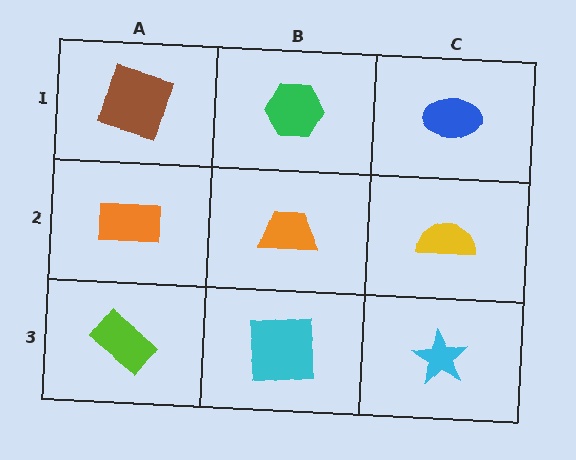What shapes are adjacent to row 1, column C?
A yellow semicircle (row 2, column C), a green hexagon (row 1, column B).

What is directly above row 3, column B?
An orange trapezoid.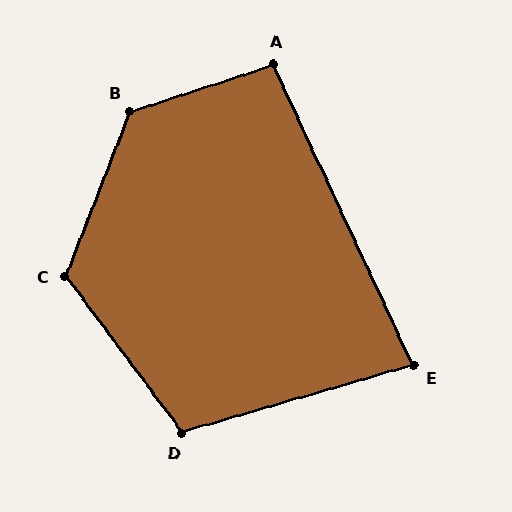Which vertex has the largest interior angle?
B, at approximately 129 degrees.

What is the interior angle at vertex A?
Approximately 97 degrees (obtuse).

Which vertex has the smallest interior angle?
E, at approximately 81 degrees.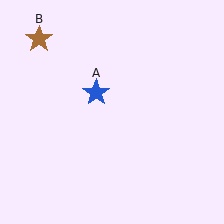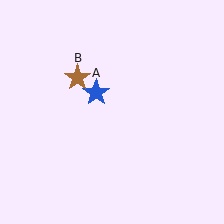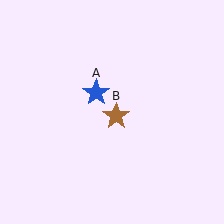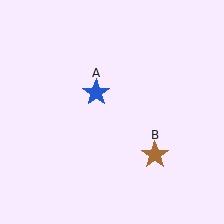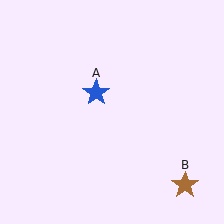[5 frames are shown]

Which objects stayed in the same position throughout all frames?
Blue star (object A) remained stationary.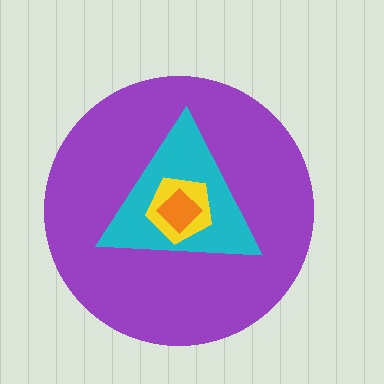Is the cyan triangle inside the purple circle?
Yes.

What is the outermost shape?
The purple circle.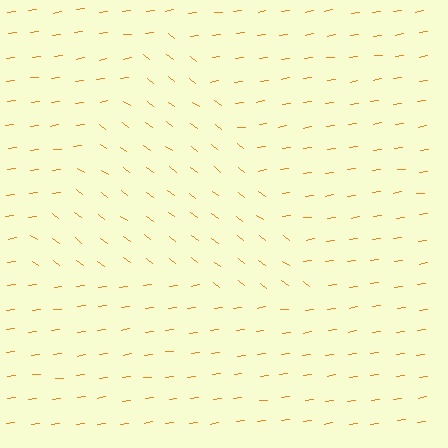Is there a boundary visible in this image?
Yes, there is a texture boundary formed by a change in line orientation.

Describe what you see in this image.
The image is filled with small orange line segments. A triangle region in the image has lines oriented differently from the surrounding lines, creating a visible texture boundary.